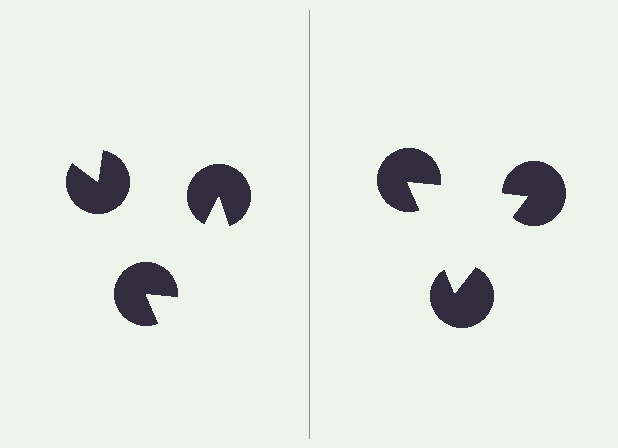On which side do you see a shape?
An illusory triangle appears on the right side. On the left side the wedge cuts are rotated, so no coherent shape forms.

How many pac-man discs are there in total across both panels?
6 — 3 on each side.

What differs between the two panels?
The pac-man discs are positioned identically on both sides; only the wedge orientations differ. On the right they align to a triangle; on the left they are misaligned.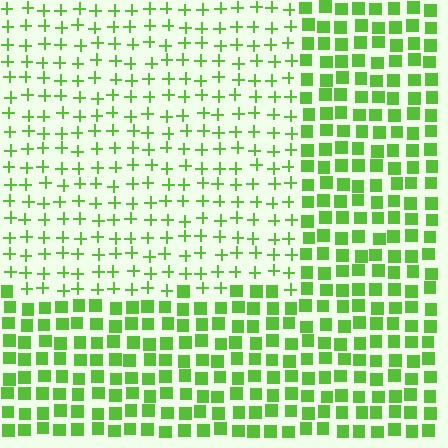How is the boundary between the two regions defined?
The boundary is defined by a change in element shape: plus signs inside vs. squares outside. All elements share the same color and spacing.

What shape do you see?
I see a rectangle.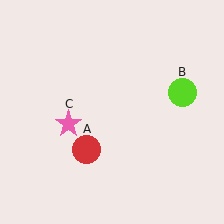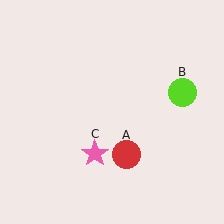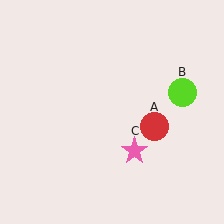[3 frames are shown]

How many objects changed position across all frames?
2 objects changed position: red circle (object A), pink star (object C).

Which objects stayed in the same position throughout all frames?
Lime circle (object B) remained stationary.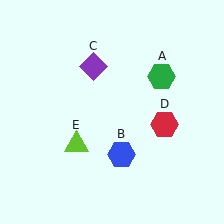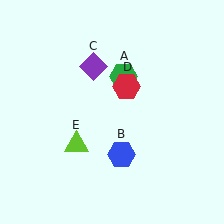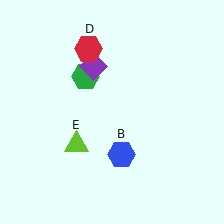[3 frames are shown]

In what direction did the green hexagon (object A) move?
The green hexagon (object A) moved left.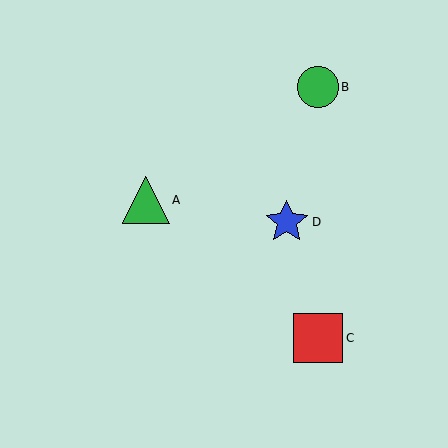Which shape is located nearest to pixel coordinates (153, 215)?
The green triangle (labeled A) at (146, 200) is nearest to that location.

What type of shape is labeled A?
Shape A is a green triangle.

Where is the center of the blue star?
The center of the blue star is at (287, 222).